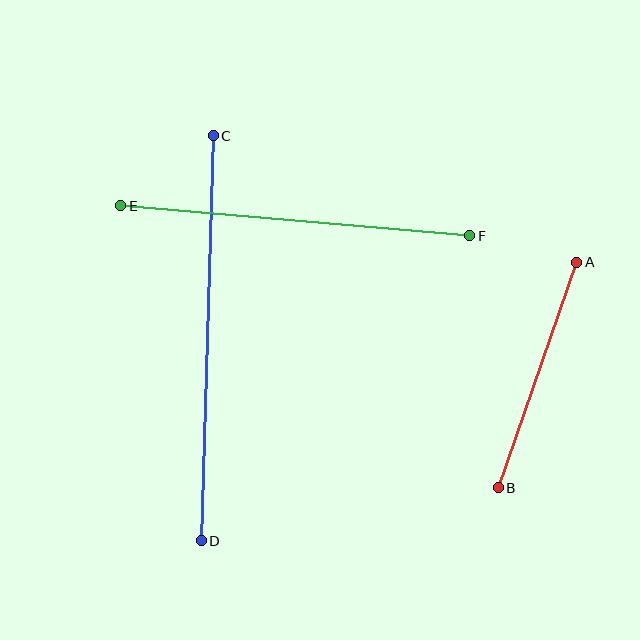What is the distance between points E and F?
The distance is approximately 350 pixels.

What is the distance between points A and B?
The distance is approximately 239 pixels.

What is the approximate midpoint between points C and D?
The midpoint is at approximately (207, 338) pixels.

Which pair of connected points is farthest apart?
Points C and D are farthest apart.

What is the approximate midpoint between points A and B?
The midpoint is at approximately (538, 375) pixels.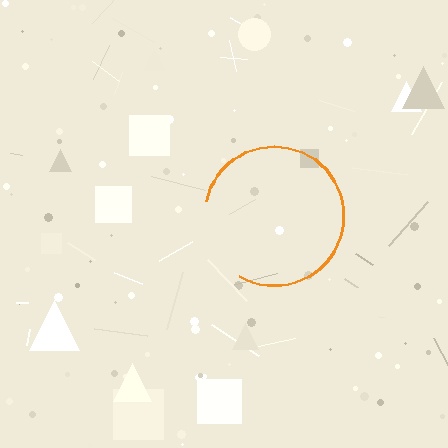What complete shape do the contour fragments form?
The contour fragments form a circle.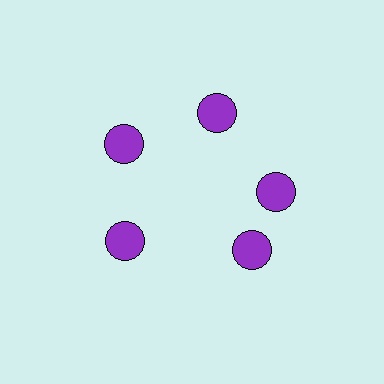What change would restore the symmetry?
The symmetry would be restored by rotating it back into even spacing with its neighbors so that all 5 circles sit at equal angles and equal distance from the center.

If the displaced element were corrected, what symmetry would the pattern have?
It would have 5-fold rotational symmetry — the pattern would map onto itself every 72 degrees.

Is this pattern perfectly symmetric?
No. The 5 purple circles are arranged in a ring, but one element near the 5 o'clock position is rotated out of alignment along the ring, breaking the 5-fold rotational symmetry.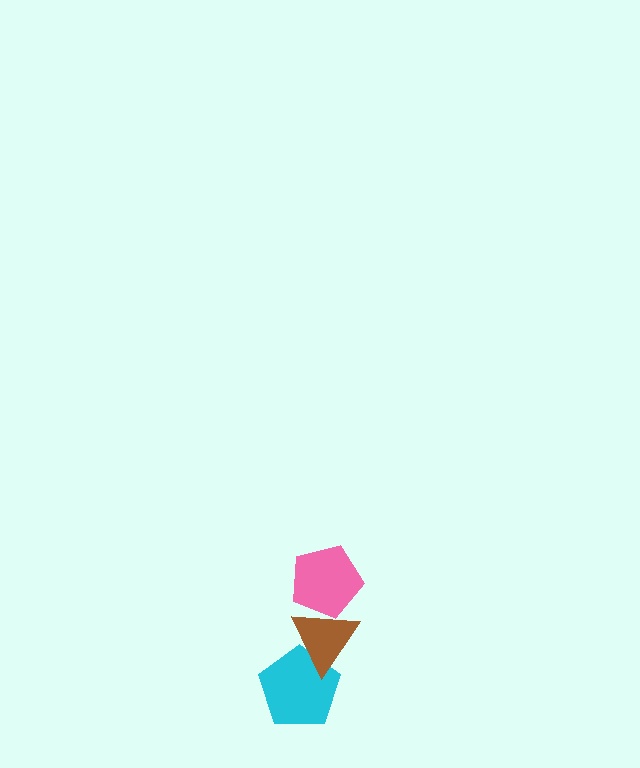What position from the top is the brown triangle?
The brown triangle is 2nd from the top.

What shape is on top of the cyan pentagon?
The brown triangle is on top of the cyan pentagon.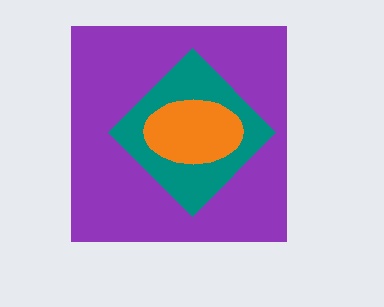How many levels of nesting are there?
3.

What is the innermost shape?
The orange ellipse.